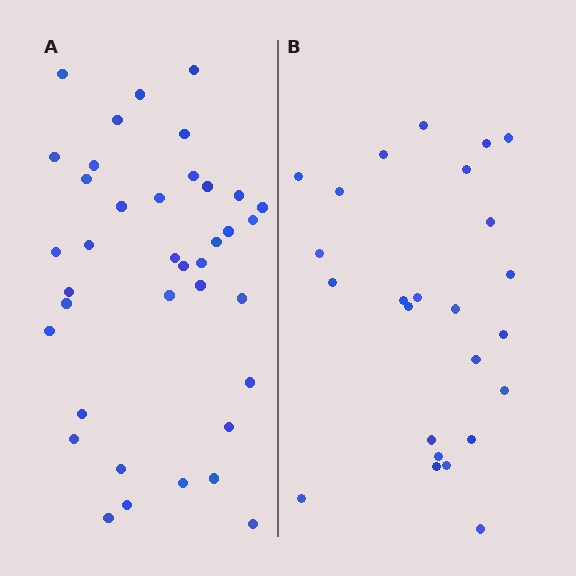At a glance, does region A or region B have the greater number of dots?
Region A (the left region) has more dots.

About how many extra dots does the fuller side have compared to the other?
Region A has approximately 15 more dots than region B.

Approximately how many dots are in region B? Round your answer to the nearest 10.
About 20 dots. (The exact count is 25, which rounds to 20.)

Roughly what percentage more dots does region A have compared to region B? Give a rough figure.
About 50% more.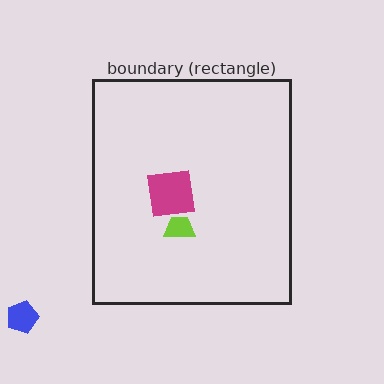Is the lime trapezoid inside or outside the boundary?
Inside.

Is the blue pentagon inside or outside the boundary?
Outside.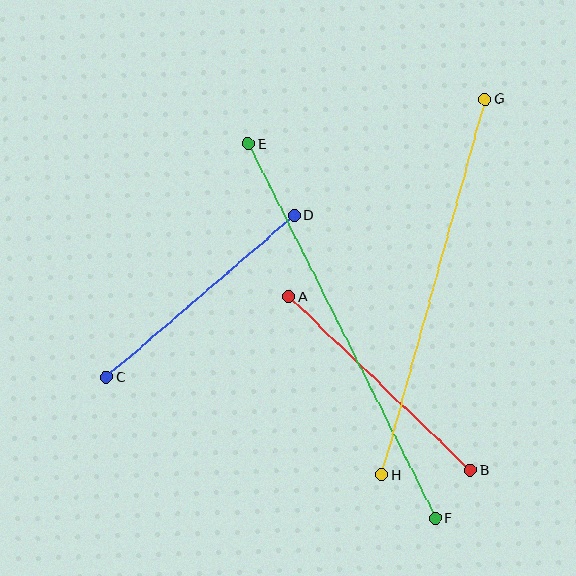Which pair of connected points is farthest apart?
Points E and F are farthest apart.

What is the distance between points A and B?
The distance is approximately 251 pixels.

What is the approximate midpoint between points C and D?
The midpoint is at approximately (200, 296) pixels.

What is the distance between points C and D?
The distance is approximately 248 pixels.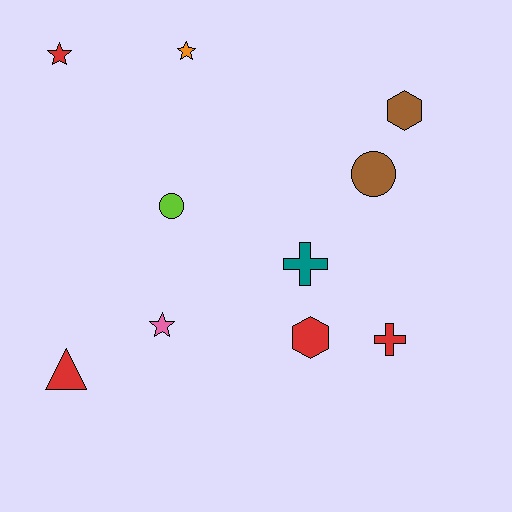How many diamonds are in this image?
There are no diamonds.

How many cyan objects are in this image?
There are no cyan objects.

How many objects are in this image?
There are 10 objects.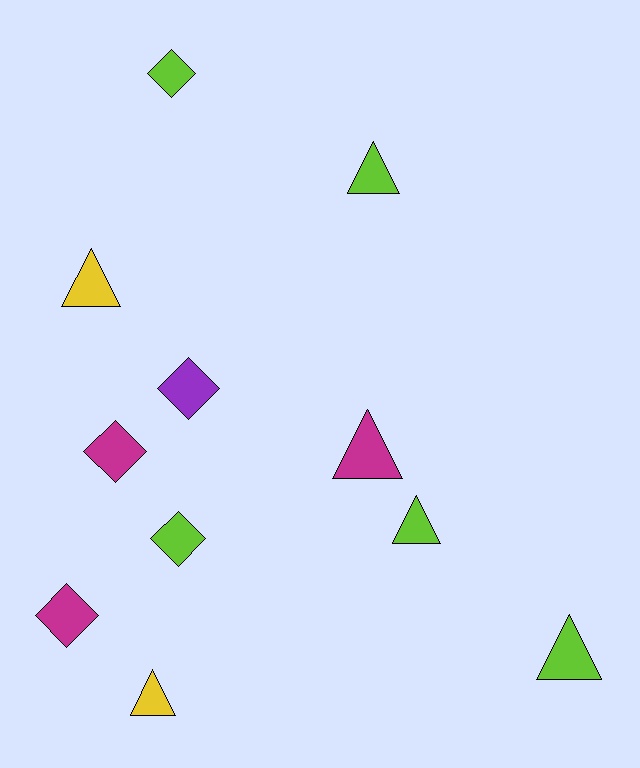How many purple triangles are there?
There are no purple triangles.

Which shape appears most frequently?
Triangle, with 6 objects.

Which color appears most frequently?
Lime, with 5 objects.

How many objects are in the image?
There are 11 objects.